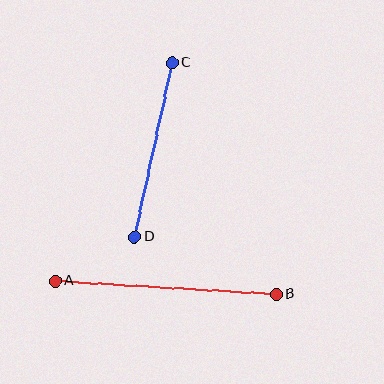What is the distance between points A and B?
The distance is approximately 221 pixels.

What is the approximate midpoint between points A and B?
The midpoint is at approximately (166, 287) pixels.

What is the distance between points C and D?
The distance is approximately 178 pixels.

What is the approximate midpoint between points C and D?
The midpoint is at approximately (153, 150) pixels.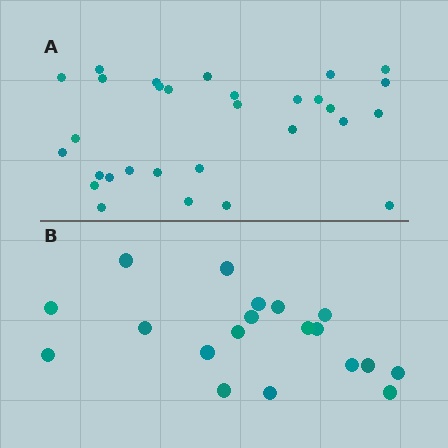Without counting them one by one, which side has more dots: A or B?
Region A (the top region) has more dots.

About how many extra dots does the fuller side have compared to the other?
Region A has roughly 12 or so more dots than region B.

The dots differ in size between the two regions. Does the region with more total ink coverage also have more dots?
No. Region B has more total ink coverage because its dots are larger, but region A actually contains more individual dots. Total area can be misleading — the number of items is what matters here.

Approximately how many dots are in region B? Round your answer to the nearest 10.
About 20 dots. (The exact count is 19, which rounds to 20.)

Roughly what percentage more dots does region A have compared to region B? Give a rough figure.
About 60% more.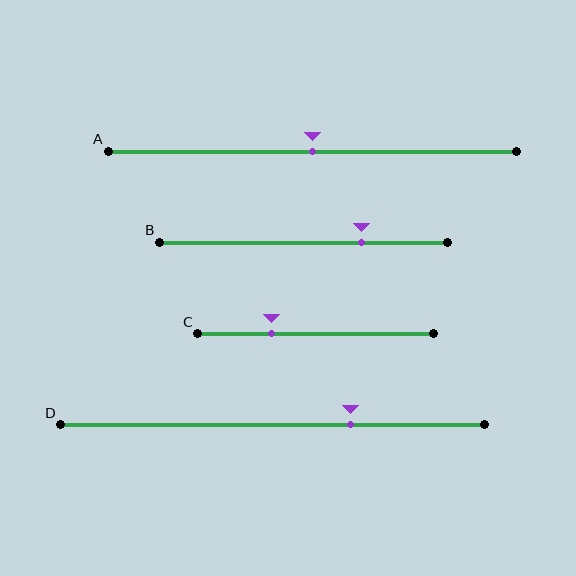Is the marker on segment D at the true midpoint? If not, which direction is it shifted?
No, the marker on segment D is shifted to the right by about 18% of the segment length.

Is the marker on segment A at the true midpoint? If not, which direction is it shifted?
Yes, the marker on segment A is at the true midpoint.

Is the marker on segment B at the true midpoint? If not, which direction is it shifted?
No, the marker on segment B is shifted to the right by about 20% of the segment length.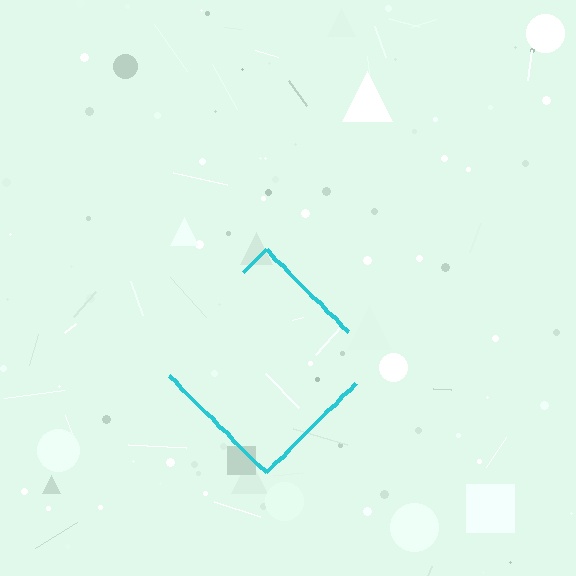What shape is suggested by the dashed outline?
The dashed outline suggests a diamond.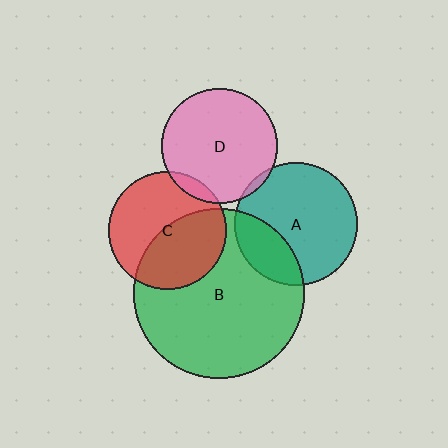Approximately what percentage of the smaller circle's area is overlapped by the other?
Approximately 25%.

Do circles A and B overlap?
Yes.